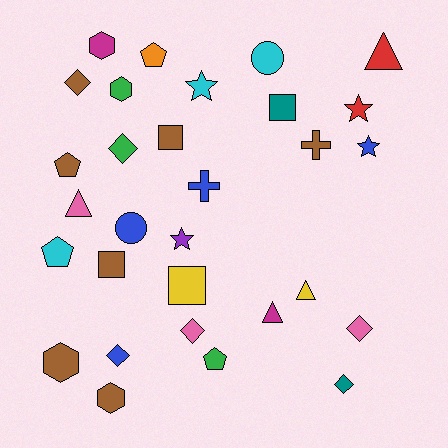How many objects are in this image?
There are 30 objects.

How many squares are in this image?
There are 4 squares.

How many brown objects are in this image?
There are 7 brown objects.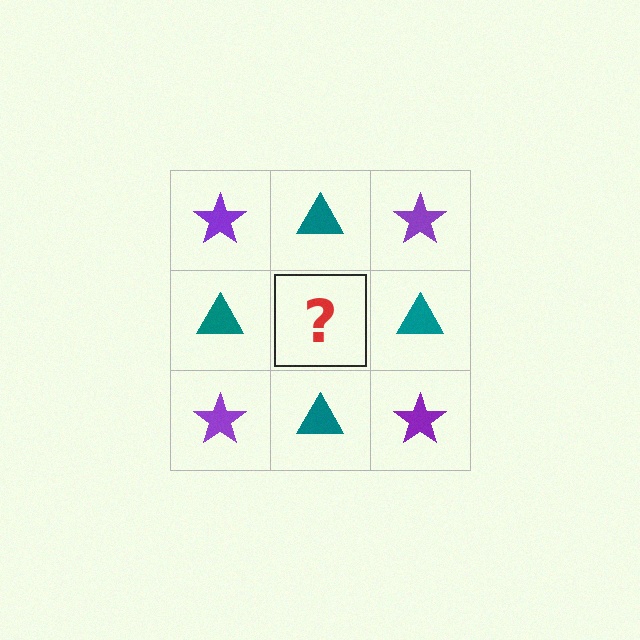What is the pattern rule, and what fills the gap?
The rule is that it alternates purple star and teal triangle in a checkerboard pattern. The gap should be filled with a purple star.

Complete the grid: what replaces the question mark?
The question mark should be replaced with a purple star.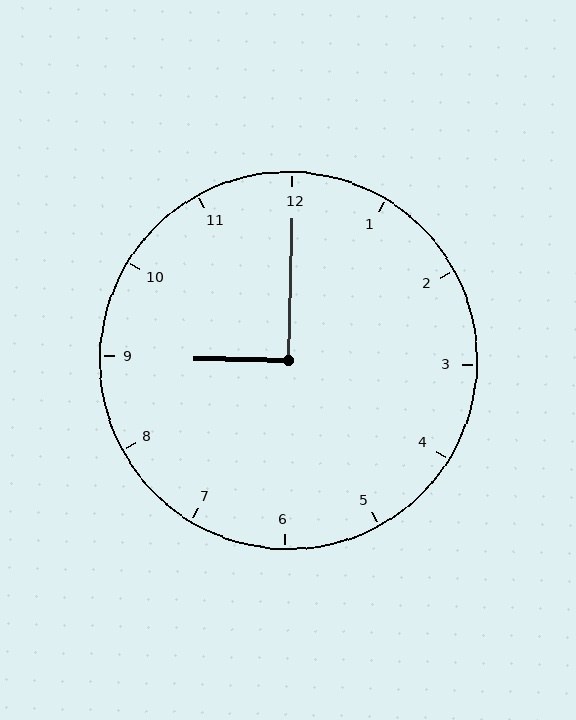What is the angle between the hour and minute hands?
Approximately 90 degrees.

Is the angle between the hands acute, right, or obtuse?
It is right.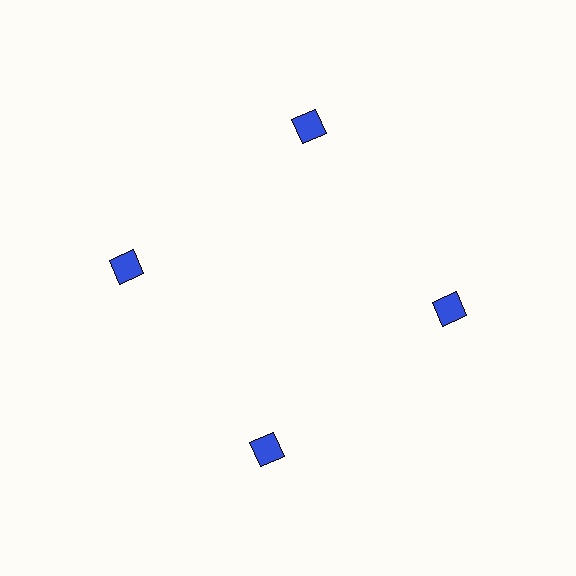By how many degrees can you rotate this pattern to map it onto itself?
The pattern maps onto itself every 90 degrees of rotation.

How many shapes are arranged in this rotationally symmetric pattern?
There are 4 shapes, arranged in 4 groups of 1.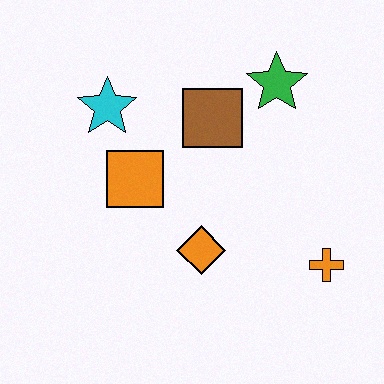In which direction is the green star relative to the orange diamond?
The green star is above the orange diamond.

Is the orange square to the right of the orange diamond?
No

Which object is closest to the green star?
The brown square is closest to the green star.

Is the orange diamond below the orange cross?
No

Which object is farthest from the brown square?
The orange cross is farthest from the brown square.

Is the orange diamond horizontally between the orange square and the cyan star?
No